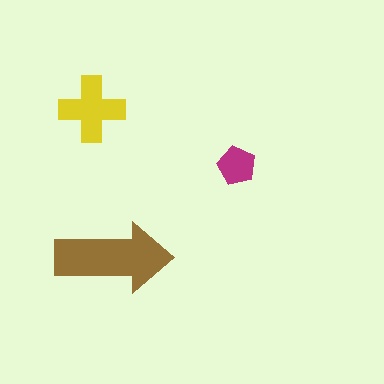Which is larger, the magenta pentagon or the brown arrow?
The brown arrow.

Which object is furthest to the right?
The magenta pentagon is rightmost.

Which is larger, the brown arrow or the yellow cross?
The brown arrow.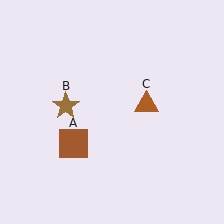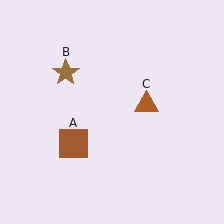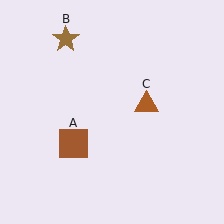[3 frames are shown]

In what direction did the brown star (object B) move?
The brown star (object B) moved up.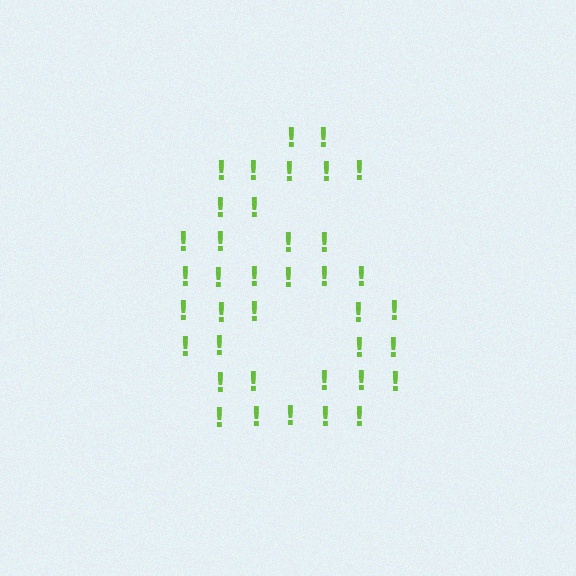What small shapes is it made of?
It is made of small exclamation marks.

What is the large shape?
The large shape is the digit 6.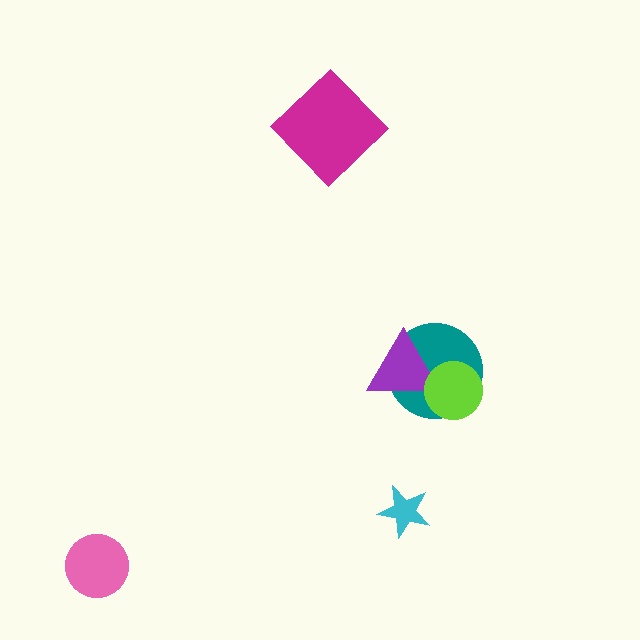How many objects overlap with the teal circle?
2 objects overlap with the teal circle.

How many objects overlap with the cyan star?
0 objects overlap with the cyan star.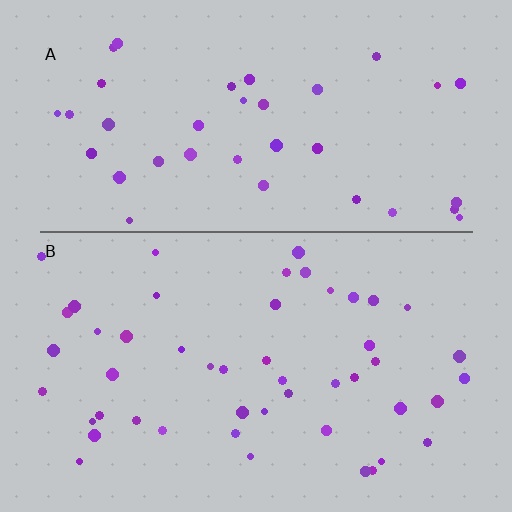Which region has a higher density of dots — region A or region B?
B (the bottom).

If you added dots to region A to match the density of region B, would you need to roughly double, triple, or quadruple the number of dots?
Approximately double.